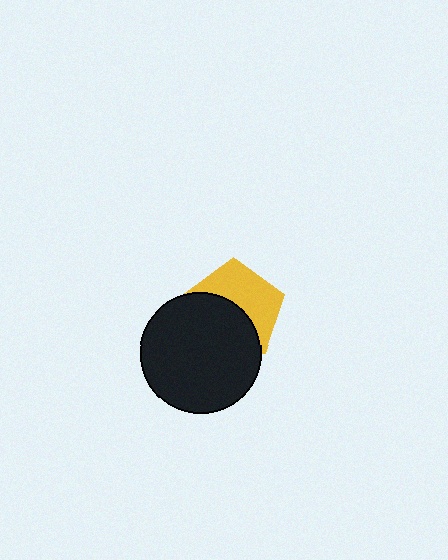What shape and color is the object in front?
The object in front is a black circle.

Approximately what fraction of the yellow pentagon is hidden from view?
Roughly 51% of the yellow pentagon is hidden behind the black circle.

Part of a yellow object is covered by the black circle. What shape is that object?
It is a pentagon.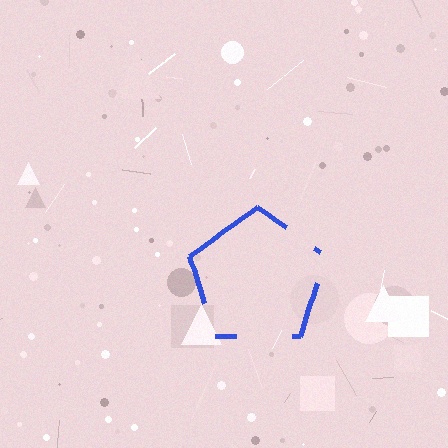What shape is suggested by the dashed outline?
The dashed outline suggests a pentagon.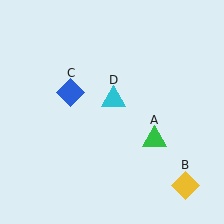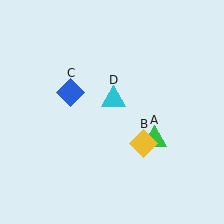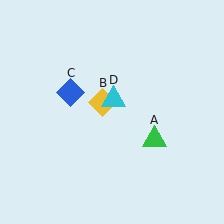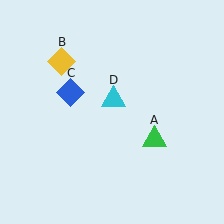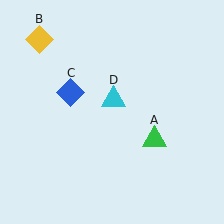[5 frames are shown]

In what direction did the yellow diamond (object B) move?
The yellow diamond (object B) moved up and to the left.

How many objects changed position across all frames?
1 object changed position: yellow diamond (object B).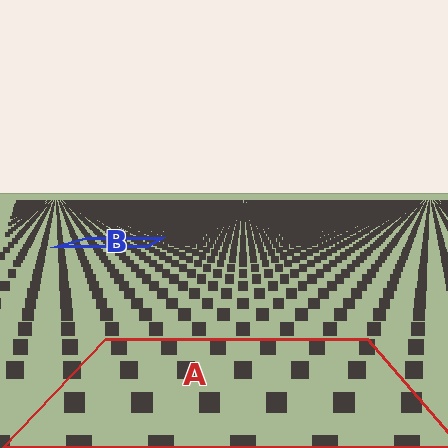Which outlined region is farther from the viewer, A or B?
Region B is farther from the viewer — the texture elements inside it appear smaller and more densely packed.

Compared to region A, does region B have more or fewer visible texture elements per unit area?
Region B has more texture elements per unit area — they are packed more densely because it is farther away.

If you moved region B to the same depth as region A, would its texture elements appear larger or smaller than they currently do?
They would appear larger. At a closer depth, the same texture elements are projected at a bigger on-screen size.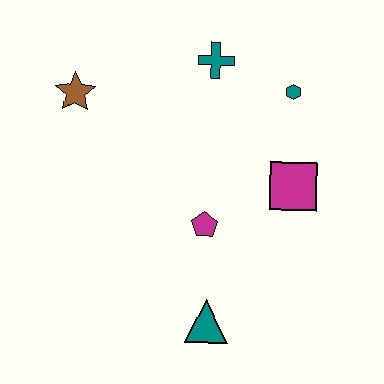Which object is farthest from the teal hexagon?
The teal triangle is farthest from the teal hexagon.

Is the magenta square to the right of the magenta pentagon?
Yes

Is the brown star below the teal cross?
Yes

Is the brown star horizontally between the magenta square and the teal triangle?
No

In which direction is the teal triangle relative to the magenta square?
The teal triangle is below the magenta square.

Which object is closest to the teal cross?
The teal hexagon is closest to the teal cross.